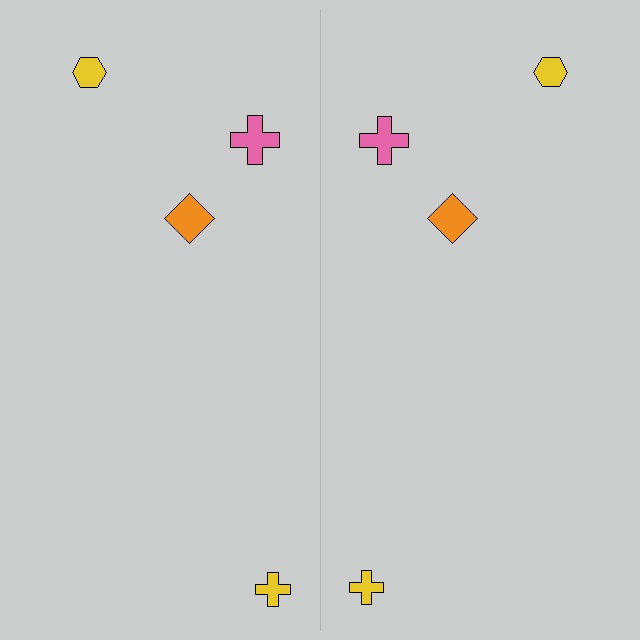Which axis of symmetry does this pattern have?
The pattern has a vertical axis of symmetry running through the center of the image.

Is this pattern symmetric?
Yes, this pattern has bilateral (reflection) symmetry.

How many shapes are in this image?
There are 8 shapes in this image.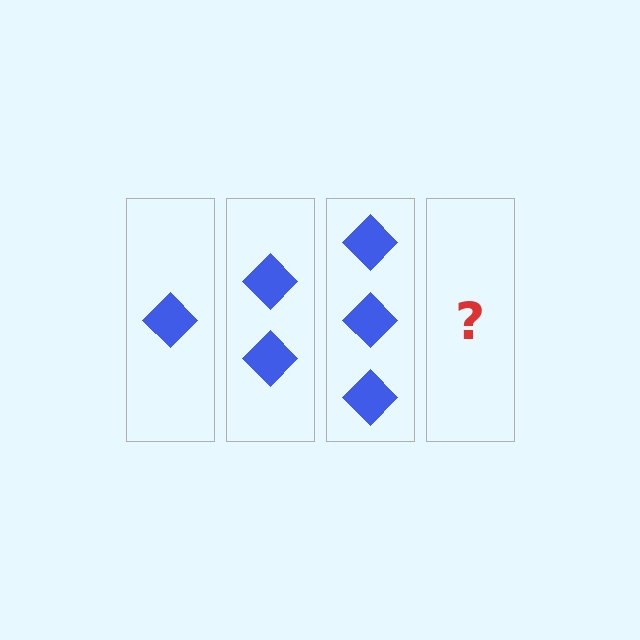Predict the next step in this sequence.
The next step is 4 diamonds.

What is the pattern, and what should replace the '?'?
The pattern is that each step adds one more diamond. The '?' should be 4 diamonds.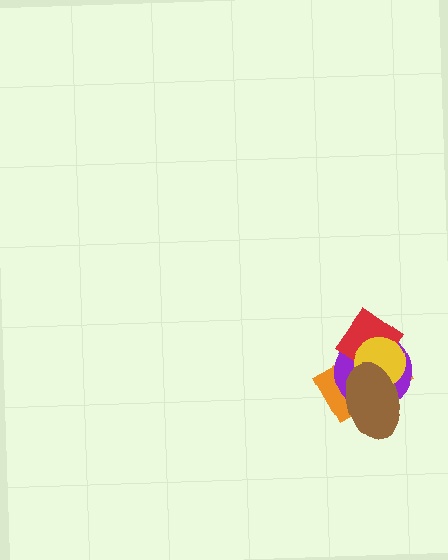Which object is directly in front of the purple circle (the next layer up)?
The red diamond is directly in front of the purple circle.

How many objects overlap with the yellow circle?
4 objects overlap with the yellow circle.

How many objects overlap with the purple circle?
4 objects overlap with the purple circle.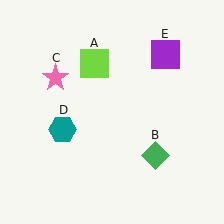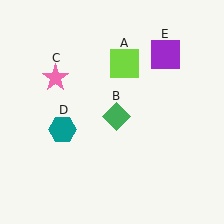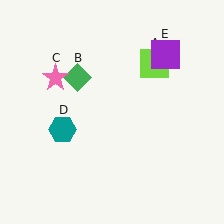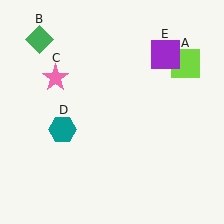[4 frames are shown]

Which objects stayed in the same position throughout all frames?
Pink star (object C) and teal hexagon (object D) and purple square (object E) remained stationary.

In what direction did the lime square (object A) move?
The lime square (object A) moved right.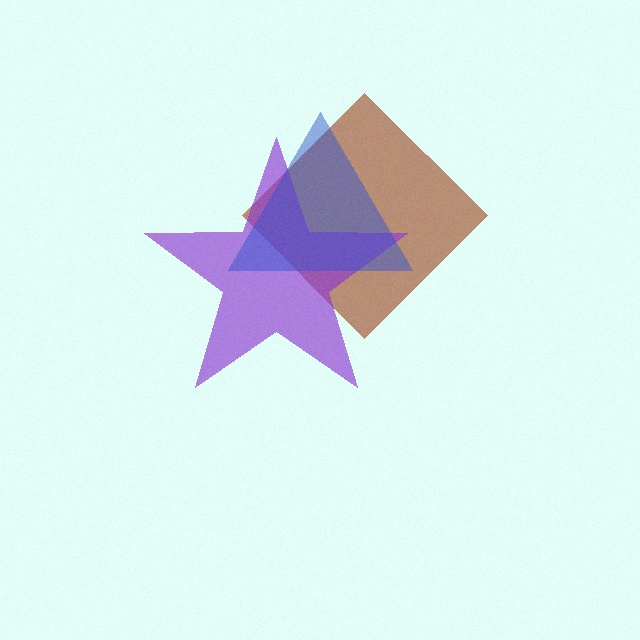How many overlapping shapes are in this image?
There are 3 overlapping shapes in the image.